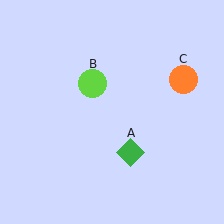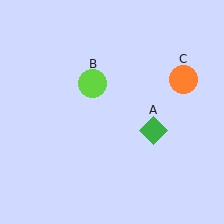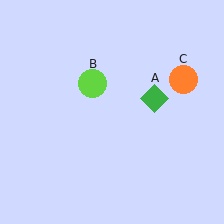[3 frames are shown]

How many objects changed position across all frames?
1 object changed position: green diamond (object A).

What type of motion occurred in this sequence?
The green diamond (object A) rotated counterclockwise around the center of the scene.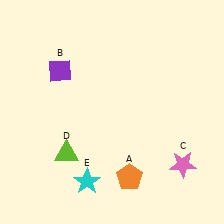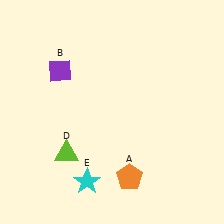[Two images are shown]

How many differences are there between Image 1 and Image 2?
There is 1 difference between the two images.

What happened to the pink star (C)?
The pink star (C) was removed in Image 2. It was in the bottom-right area of Image 1.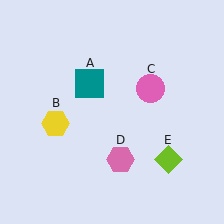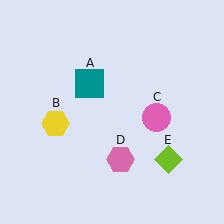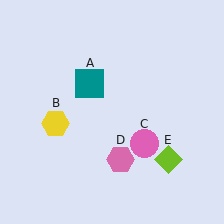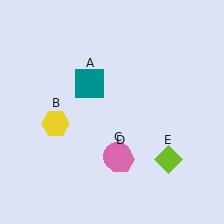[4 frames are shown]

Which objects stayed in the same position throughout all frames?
Teal square (object A) and yellow hexagon (object B) and pink hexagon (object D) and lime diamond (object E) remained stationary.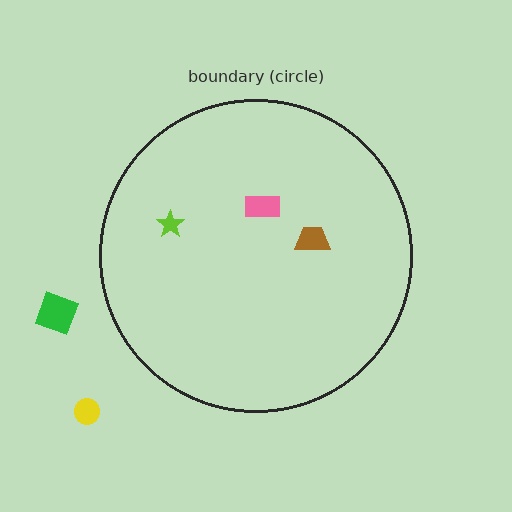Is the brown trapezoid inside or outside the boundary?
Inside.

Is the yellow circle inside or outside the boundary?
Outside.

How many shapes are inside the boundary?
3 inside, 2 outside.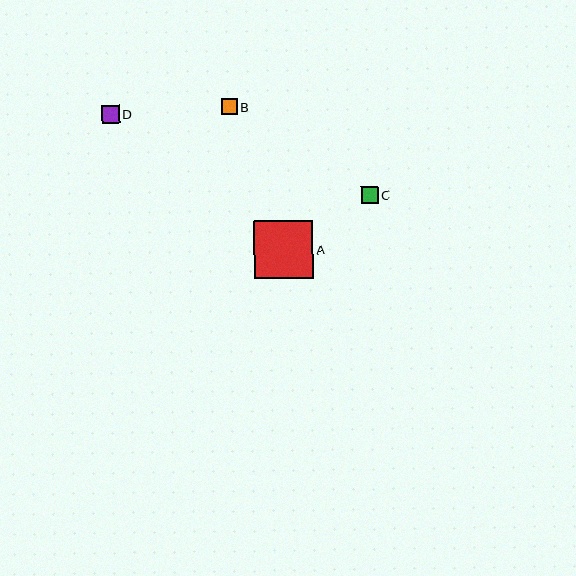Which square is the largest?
Square A is the largest with a size of approximately 59 pixels.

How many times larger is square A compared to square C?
Square A is approximately 3.5 times the size of square C.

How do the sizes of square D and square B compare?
Square D and square B are approximately the same size.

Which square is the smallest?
Square B is the smallest with a size of approximately 16 pixels.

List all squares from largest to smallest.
From largest to smallest: A, D, C, B.